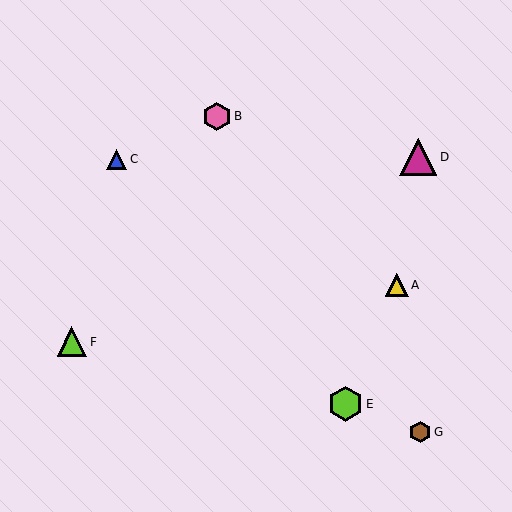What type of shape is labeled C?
Shape C is a blue triangle.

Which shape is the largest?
The magenta triangle (labeled D) is the largest.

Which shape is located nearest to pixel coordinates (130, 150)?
The blue triangle (labeled C) at (117, 159) is nearest to that location.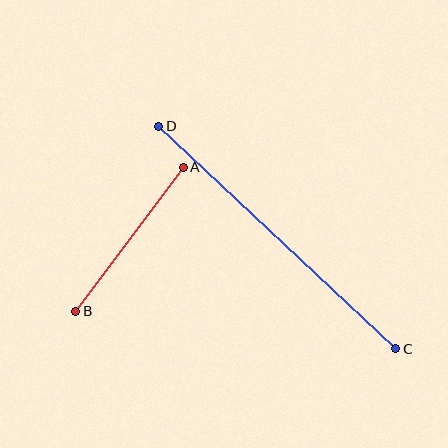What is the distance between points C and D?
The distance is approximately 325 pixels.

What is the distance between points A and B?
The distance is approximately 180 pixels.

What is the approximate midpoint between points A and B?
The midpoint is at approximately (129, 239) pixels.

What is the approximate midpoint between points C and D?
The midpoint is at approximately (277, 238) pixels.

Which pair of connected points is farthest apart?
Points C and D are farthest apart.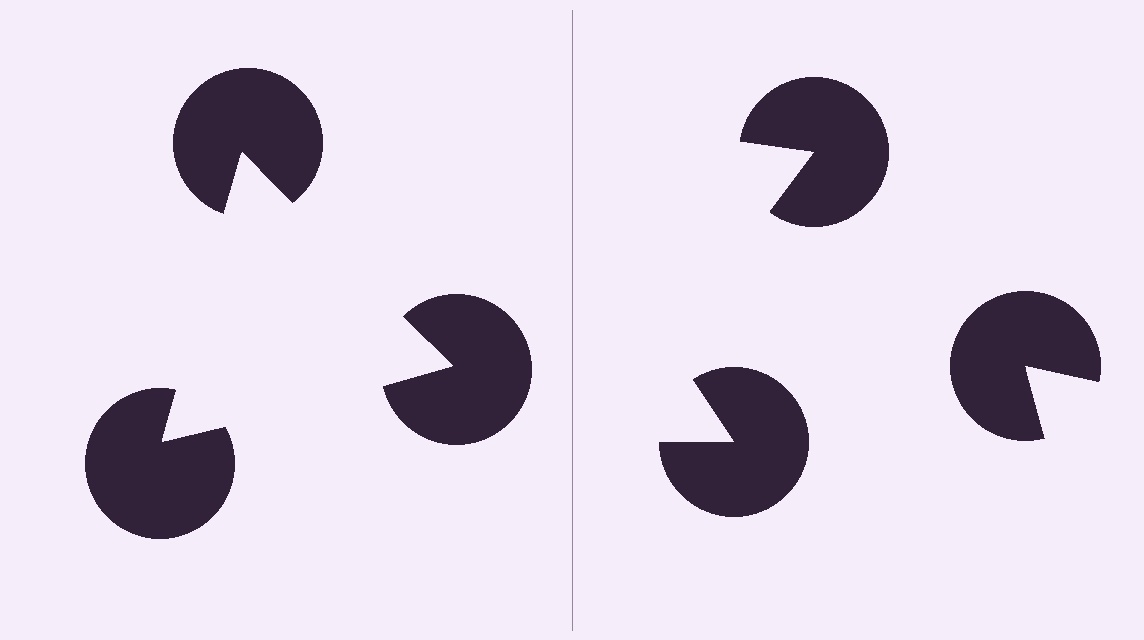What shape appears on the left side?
An illusory triangle.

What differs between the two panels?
The pac-man discs are positioned identically on both sides; only the wedge orientations differ. On the left they align to a triangle; on the right they are misaligned.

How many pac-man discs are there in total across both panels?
6 — 3 on each side.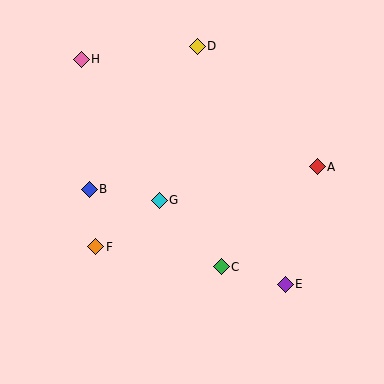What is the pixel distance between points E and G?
The distance between E and G is 152 pixels.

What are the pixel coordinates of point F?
Point F is at (96, 247).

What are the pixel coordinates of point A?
Point A is at (317, 167).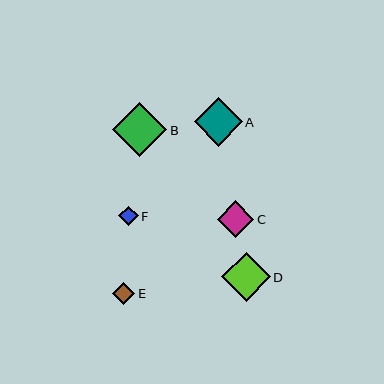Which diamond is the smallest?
Diamond F is the smallest with a size of approximately 19 pixels.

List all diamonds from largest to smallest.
From largest to smallest: B, D, A, C, E, F.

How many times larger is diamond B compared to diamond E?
Diamond B is approximately 2.4 times the size of diamond E.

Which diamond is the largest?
Diamond B is the largest with a size of approximately 54 pixels.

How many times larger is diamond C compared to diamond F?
Diamond C is approximately 1.9 times the size of diamond F.